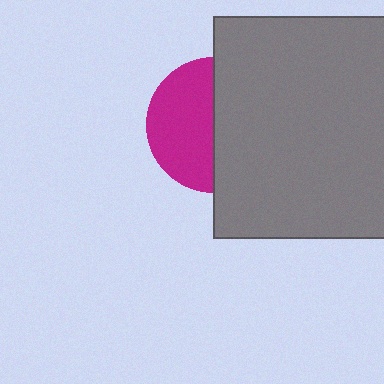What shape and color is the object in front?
The object in front is a gray rectangle.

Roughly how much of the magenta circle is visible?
About half of it is visible (roughly 49%).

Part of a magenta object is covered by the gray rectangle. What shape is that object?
It is a circle.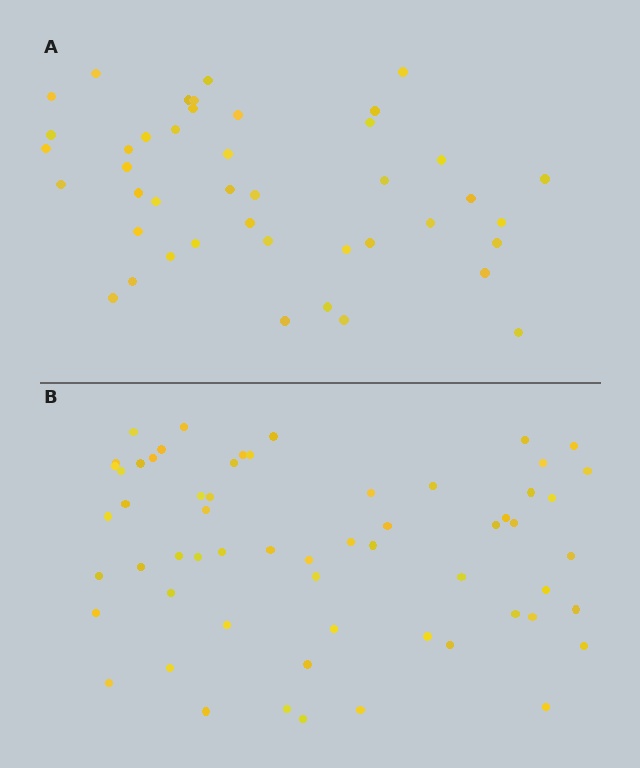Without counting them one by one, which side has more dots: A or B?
Region B (the bottom region) has more dots.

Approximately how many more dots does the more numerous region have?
Region B has approximately 15 more dots than region A.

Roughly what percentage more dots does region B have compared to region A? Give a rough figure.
About 40% more.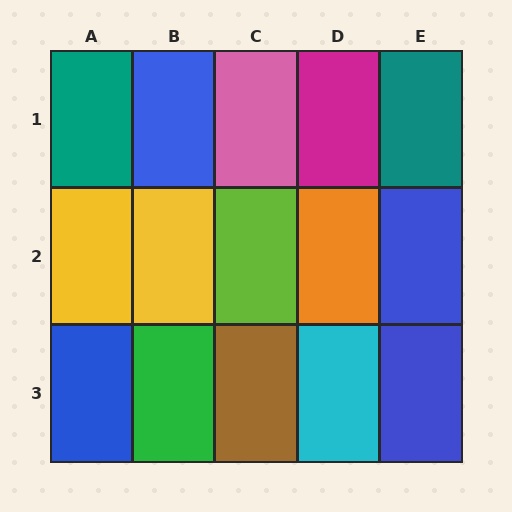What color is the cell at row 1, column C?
Pink.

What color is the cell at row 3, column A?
Blue.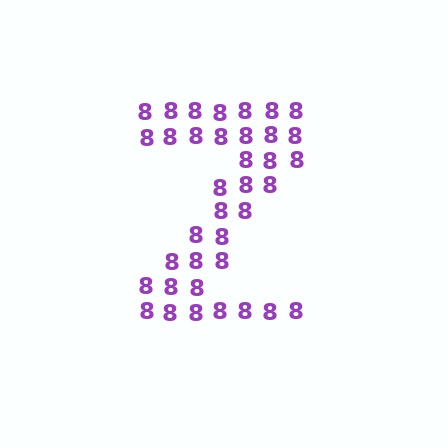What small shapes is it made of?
It is made of small digit 8's.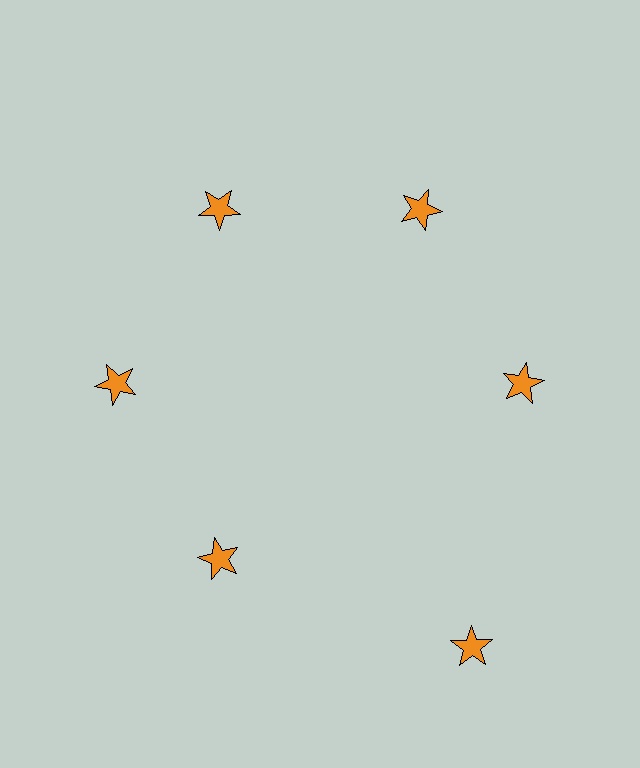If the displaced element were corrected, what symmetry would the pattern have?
It would have 6-fold rotational symmetry — the pattern would map onto itself every 60 degrees.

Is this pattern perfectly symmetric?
No. The 6 orange stars are arranged in a ring, but one element near the 5 o'clock position is pushed outward from the center, breaking the 6-fold rotational symmetry.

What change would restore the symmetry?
The symmetry would be restored by moving it inward, back onto the ring so that all 6 stars sit at equal angles and equal distance from the center.